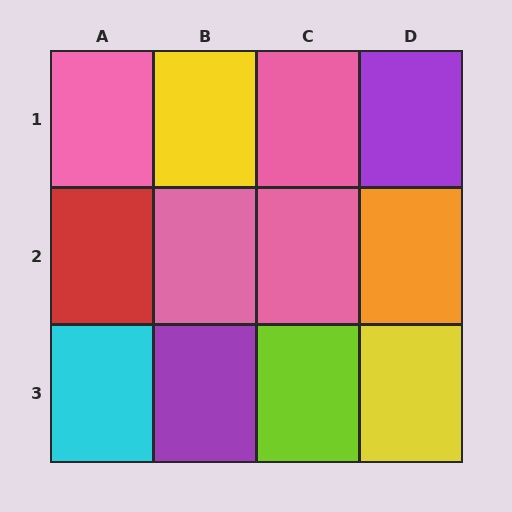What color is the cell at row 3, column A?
Cyan.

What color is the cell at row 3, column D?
Yellow.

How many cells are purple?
2 cells are purple.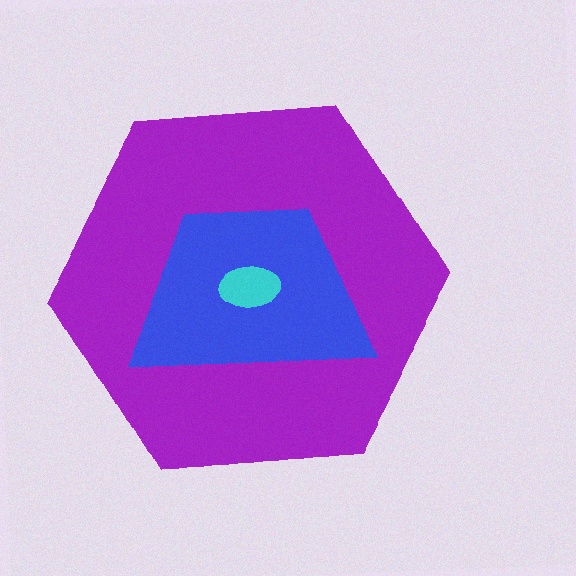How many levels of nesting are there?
3.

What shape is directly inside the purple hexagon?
The blue trapezoid.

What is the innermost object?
The cyan ellipse.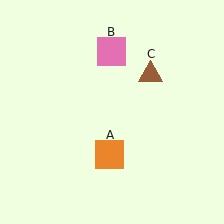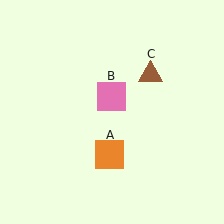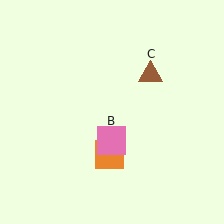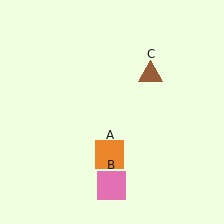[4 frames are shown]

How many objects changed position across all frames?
1 object changed position: pink square (object B).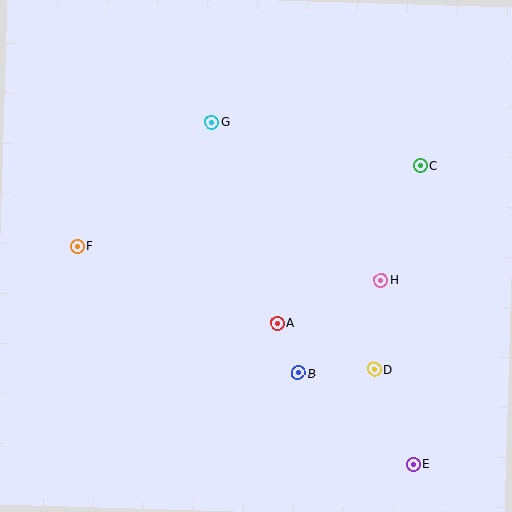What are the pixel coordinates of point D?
Point D is at (374, 369).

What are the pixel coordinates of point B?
Point B is at (298, 373).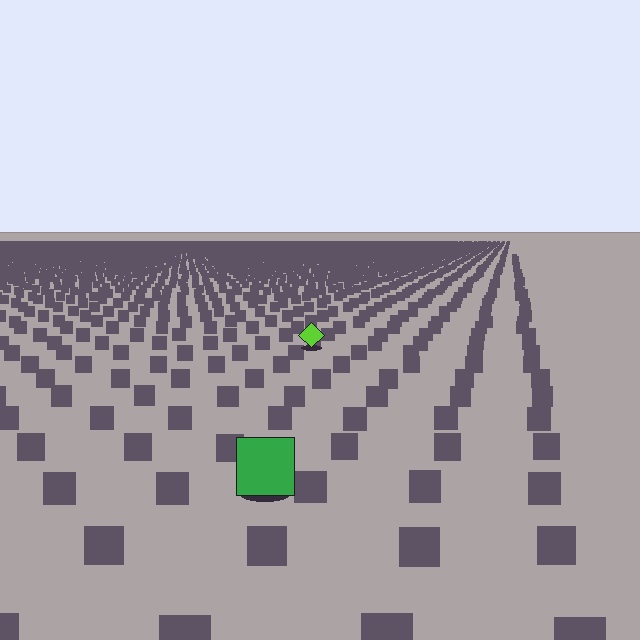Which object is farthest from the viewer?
The lime diamond is farthest from the viewer. It appears smaller and the ground texture around it is denser.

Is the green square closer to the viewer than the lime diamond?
Yes. The green square is closer — you can tell from the texture gradient: the ground texture is coarser near it.